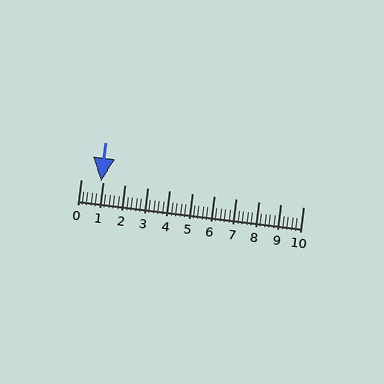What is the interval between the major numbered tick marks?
The major tick marks are spaced 1 units apart.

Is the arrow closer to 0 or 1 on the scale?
The arrow is closer to 1.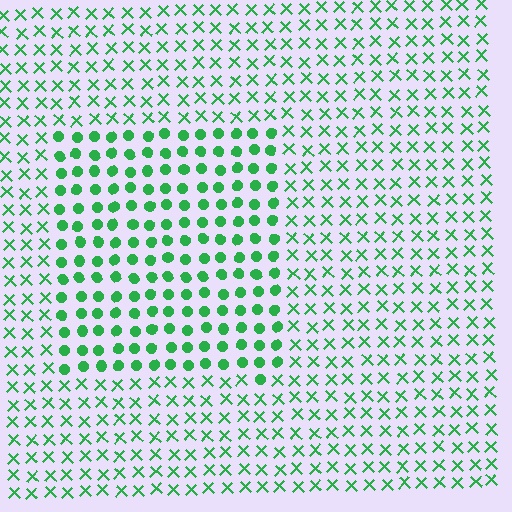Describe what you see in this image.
The image is filled with small green elements arranged in a uniform grid. A rectangle-shaped region contains circles, while the surrounding area contains X marks. The boundary is defined purely by the change in element shape.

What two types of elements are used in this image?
The image uses circles inside the rectangle region and X marks outside it.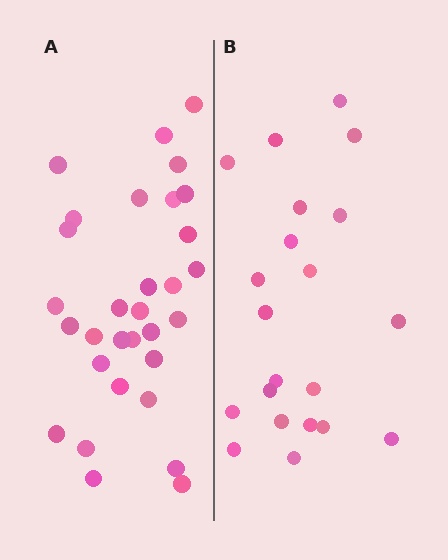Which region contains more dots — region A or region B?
Region A (the left region) has more dots.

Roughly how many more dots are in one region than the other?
Region A has roughly 10 or so more dots than region B.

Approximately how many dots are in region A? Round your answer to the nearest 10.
About 30 dots. (The exact count is 31, which rounds to 30.)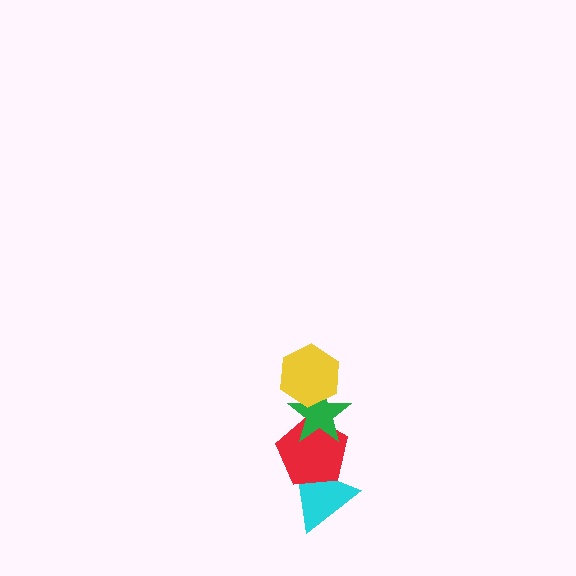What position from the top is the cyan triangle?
The cyan triangle is 4th from the top.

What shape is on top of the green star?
The yellow hexagon is on top of the green star.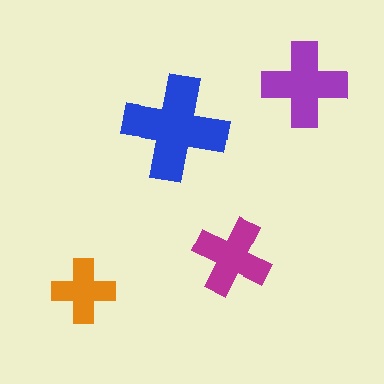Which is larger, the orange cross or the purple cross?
The purple one.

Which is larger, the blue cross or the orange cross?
The blue one.